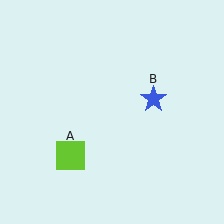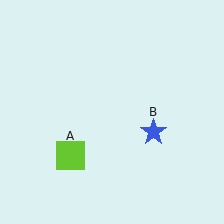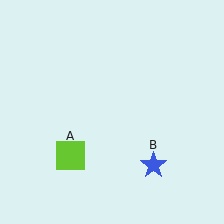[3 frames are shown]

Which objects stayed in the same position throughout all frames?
Lime square (object A) remained stationary.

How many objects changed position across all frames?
1 object changed position: blue star (object B).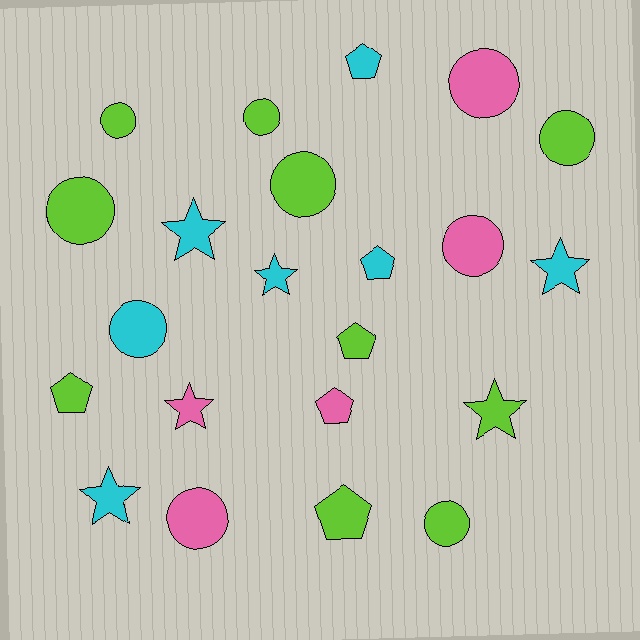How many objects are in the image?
There are 22 objects.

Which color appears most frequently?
Lime, with 10 objects.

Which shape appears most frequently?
Circle, with 10 objects.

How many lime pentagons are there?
There are 3 lime pentagons.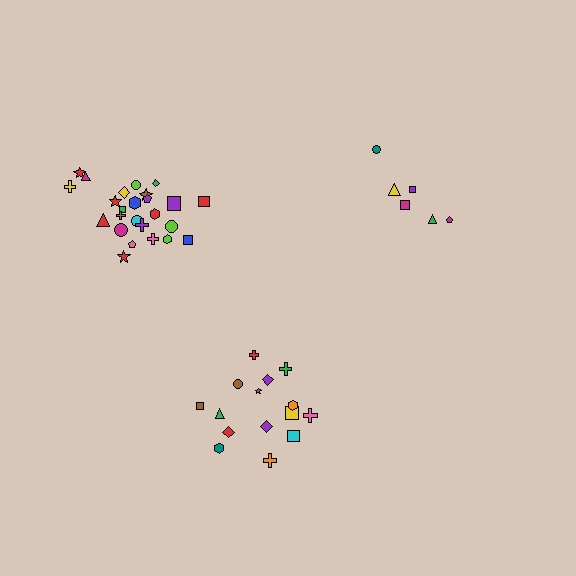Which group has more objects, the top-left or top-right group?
The top-left group.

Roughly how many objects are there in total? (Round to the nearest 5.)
Roughly 45 objects in total.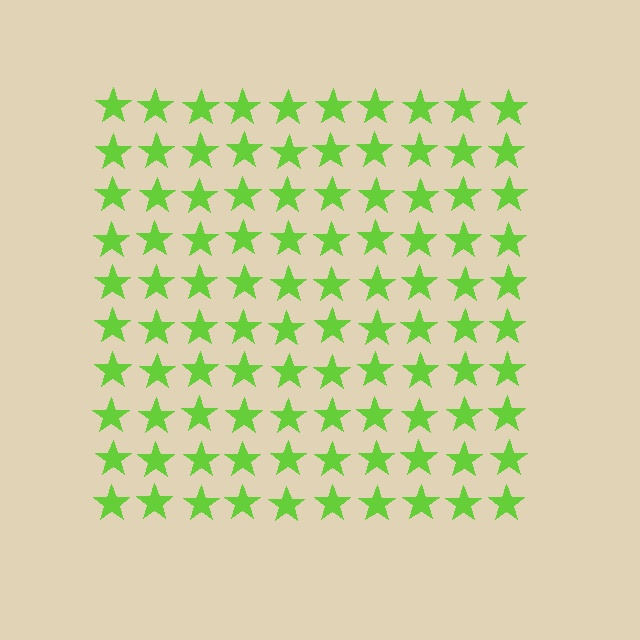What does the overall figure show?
The overall figure shows a square.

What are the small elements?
The small elements are stars.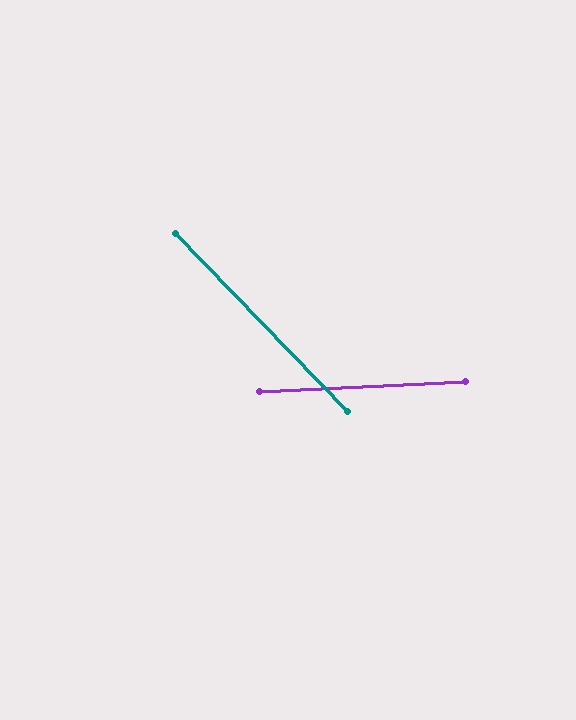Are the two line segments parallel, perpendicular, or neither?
Neither parallel nor perpendicular — they differ by about 49°.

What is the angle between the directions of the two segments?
Approximately 49 degrees.